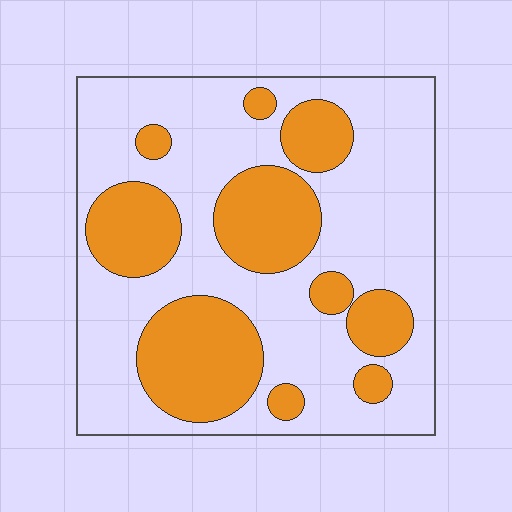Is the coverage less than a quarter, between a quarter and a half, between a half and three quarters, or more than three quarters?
Between a quarter and a half.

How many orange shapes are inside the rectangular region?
10.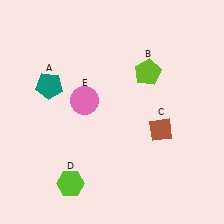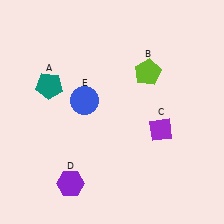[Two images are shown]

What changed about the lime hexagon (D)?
In Image 1, D is lime. In Image 2, it changed to purple.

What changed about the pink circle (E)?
In Image 1, E is pink. In Image 2, it changed to blue.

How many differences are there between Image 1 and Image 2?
There are 3 differences between the two images.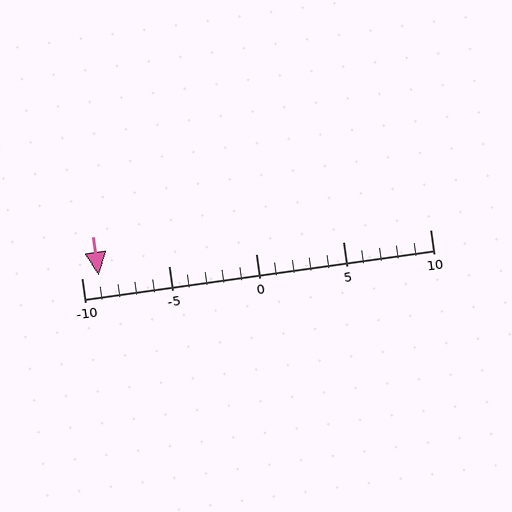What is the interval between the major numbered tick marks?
The major tick marks are spaced 5 units apart.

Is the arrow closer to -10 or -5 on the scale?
The arrow is closer to -10.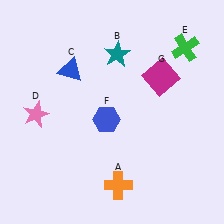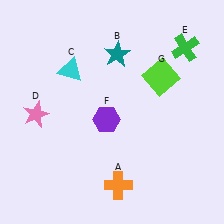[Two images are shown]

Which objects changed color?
C changed from blue to cyan. F changed from blue to purple. G changed from magenta to lime.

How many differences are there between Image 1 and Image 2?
There are 3 differences between the two images.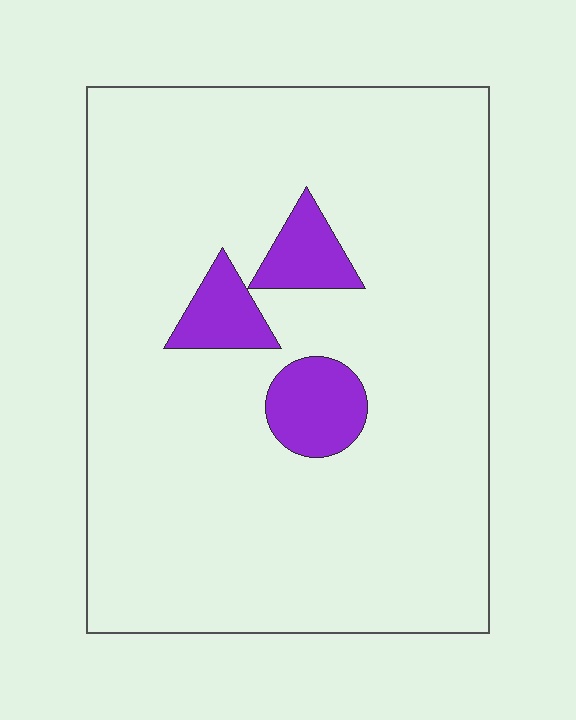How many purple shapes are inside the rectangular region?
3.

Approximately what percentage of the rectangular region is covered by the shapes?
Approximately 10%.